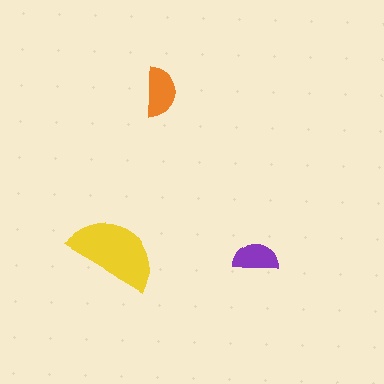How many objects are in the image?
There are 3 objects in the image.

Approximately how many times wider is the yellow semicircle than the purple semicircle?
About 2 times wider.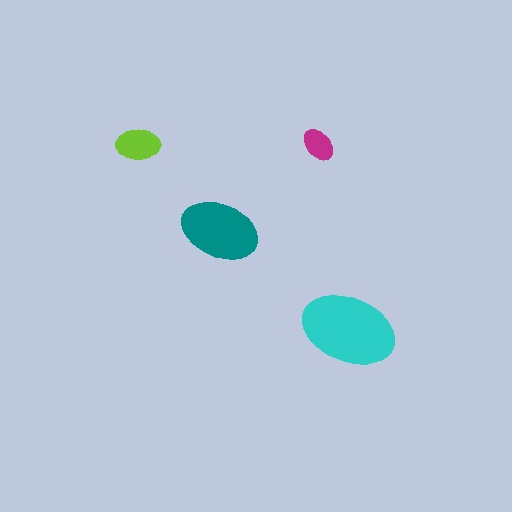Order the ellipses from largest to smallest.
the cyan one, the teal one, the lime one, the magenta one.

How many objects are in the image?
There are 4 objects in the image.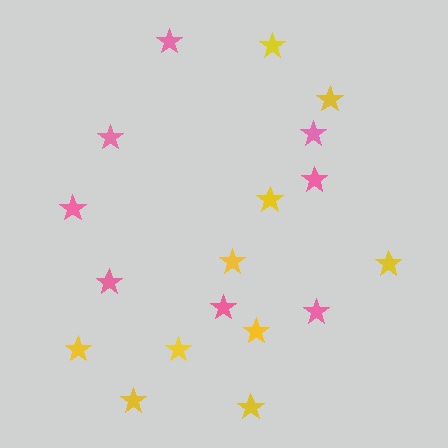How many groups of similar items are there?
There are 2 groups: one group of pink stars (8) and one group of yellow stars (10).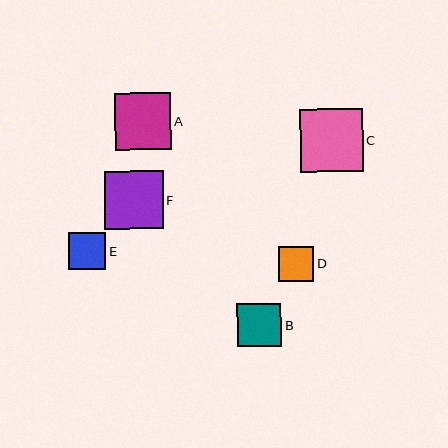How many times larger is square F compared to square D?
Square F is approximately 1.7 times the size of square D.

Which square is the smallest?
Square D is the smallest with a size of approximately 36 pixels.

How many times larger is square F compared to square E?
Square F is approximately 1.6 times the size of square E.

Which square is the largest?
Square C is the largest with a size of approximately 63 pixels.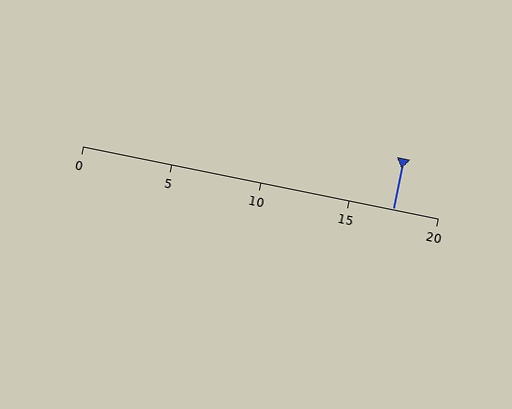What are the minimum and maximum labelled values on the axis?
The axis runs from 0 to 20.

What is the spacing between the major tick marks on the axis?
The major ticks are spaced 5 apart.